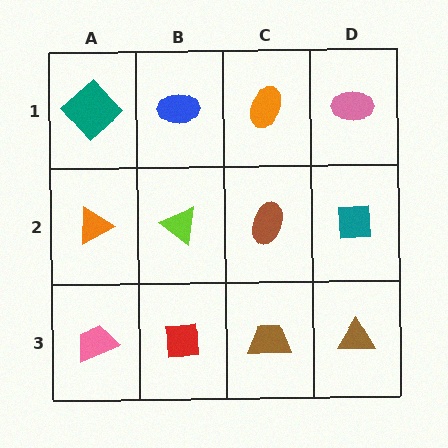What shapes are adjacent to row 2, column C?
An orange ellipse (row 1, column C), a brown trapezoid (row 3, column C), a lime triangle (row 2, column B), a teal square (row 2, column D).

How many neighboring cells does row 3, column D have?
2.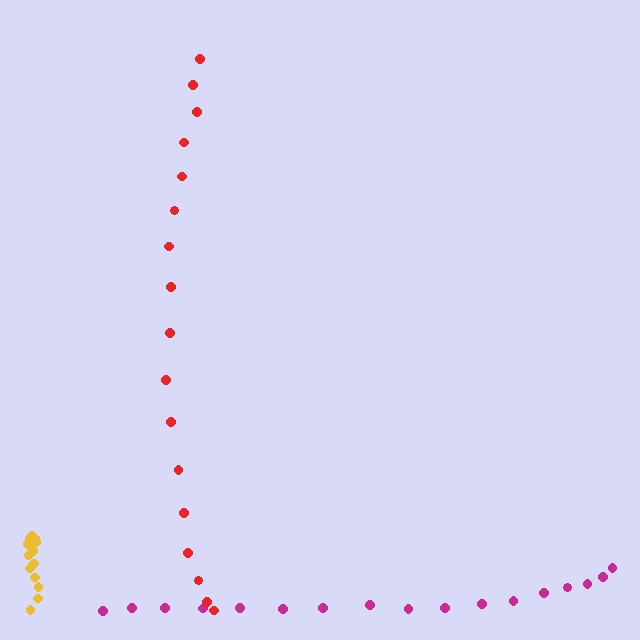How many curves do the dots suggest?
There are 3 distinct paths.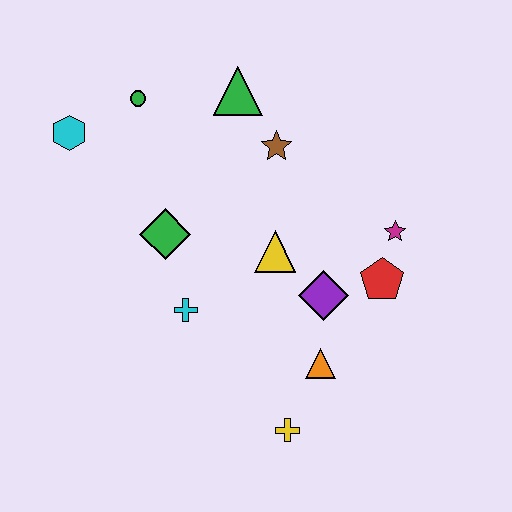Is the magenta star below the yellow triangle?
No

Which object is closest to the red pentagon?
The magenta star is closest to the red pentagon.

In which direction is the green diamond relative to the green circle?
The green diamond is below the green circle.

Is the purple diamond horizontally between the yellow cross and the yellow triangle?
No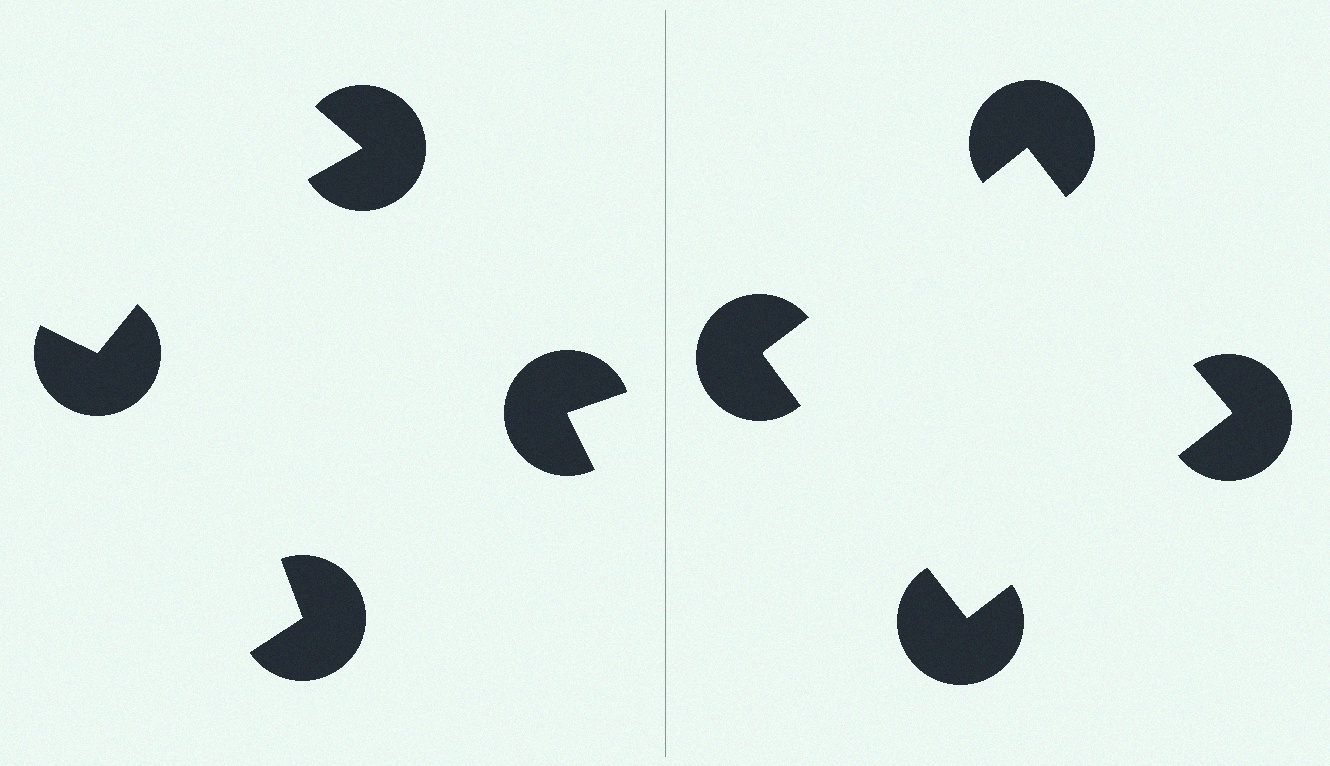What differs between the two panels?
The pac-man discs are positioned identically on both sides; only the wedge orientations differ. On the right they align to a square; on the left they are misaligned.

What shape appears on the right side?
An illusory square.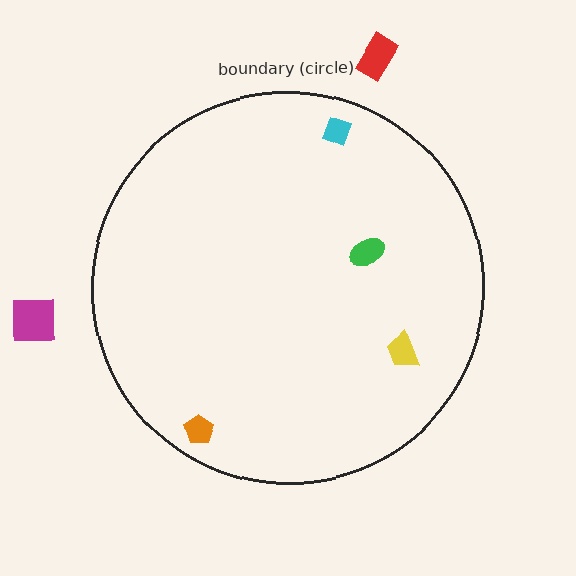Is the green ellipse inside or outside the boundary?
Inside.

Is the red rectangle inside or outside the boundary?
Outside.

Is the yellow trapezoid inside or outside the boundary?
Inside.